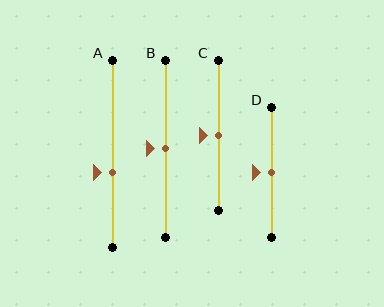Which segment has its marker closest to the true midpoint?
Segment B has its marker closest to the true midpoint.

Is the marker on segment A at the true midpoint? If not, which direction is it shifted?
No, the marker on segment A is shifted downward by about 10% of the segment length.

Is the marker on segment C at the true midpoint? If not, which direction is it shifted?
Yes, the marker on segment C is at the true midpoint.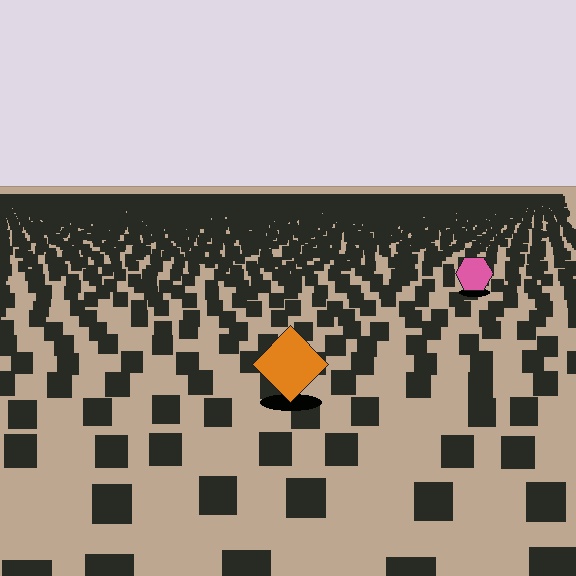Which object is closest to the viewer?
The orange diamond is closest. The texture marks near it are larger and more spread out.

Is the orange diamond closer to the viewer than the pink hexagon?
Yes. The orange diamond is closer — you can tell from the texture gradient: the ground texture is coarser near it.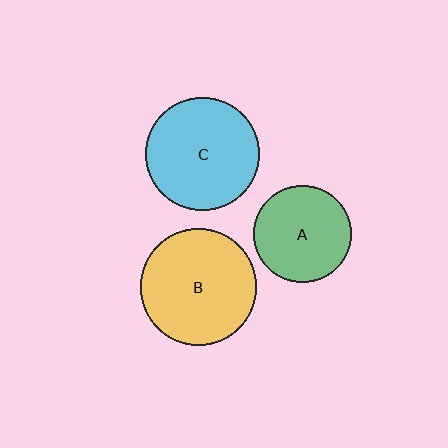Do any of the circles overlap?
No, none of the circles overlap.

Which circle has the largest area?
Circle B (yellow).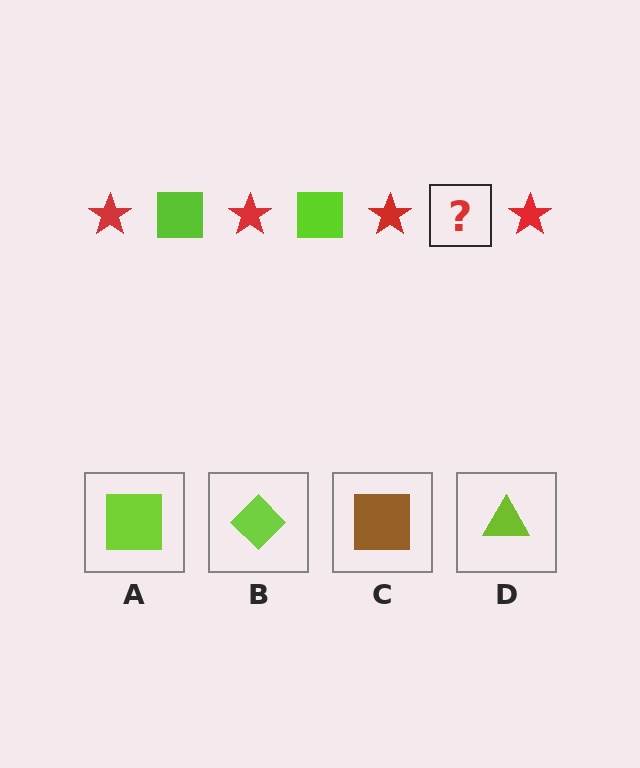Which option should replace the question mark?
Option A.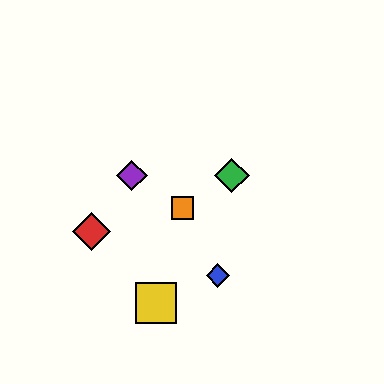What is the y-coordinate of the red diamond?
The red diamond is at y≈231.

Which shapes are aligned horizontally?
The green diamond, the purple diamond are aligned horizontally.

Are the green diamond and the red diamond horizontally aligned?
No, the green diamond is at y≈176 and the red diamond is at y≈231.